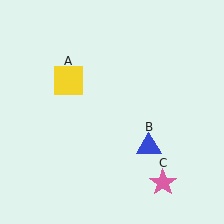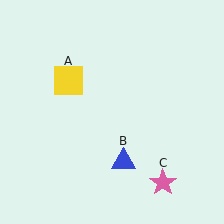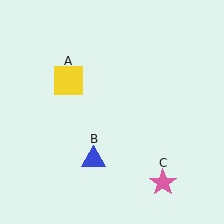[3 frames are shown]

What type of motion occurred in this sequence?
The blue triangle (object B) rotated clockwise around the center of the scene.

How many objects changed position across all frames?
1 object changed position: blue triangle (object B).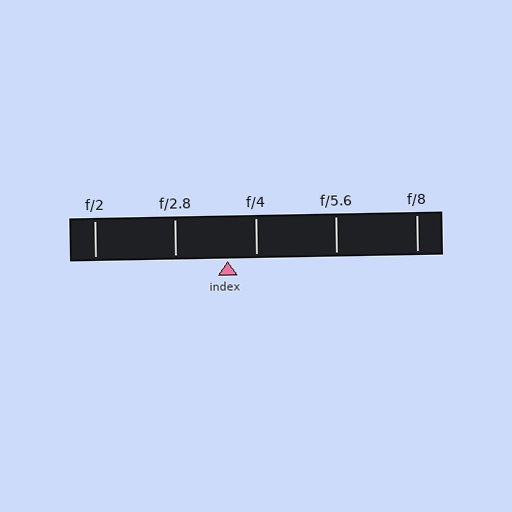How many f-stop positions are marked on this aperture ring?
There are 5 f-stop positions marked.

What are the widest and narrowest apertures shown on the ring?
The widest aperture shown is f/2 and the narrowest is f/8.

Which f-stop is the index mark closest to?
The index mark is closest to f/4.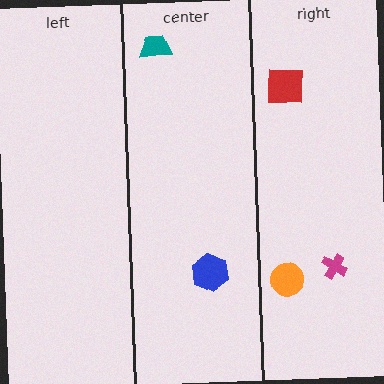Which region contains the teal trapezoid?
The center region.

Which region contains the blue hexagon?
The center region.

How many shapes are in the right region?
3.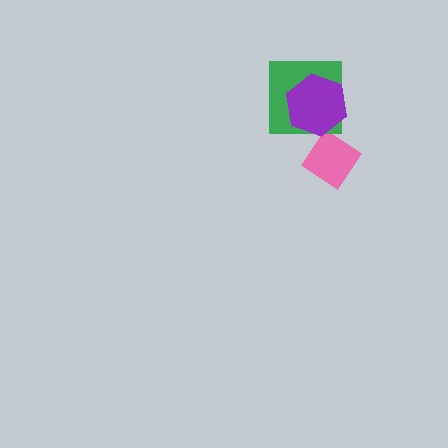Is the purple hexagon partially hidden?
No, no other shape covers it.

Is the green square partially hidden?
Yes, it is partially covered by another shape.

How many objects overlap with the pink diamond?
1 object overlaps with the pink diamond.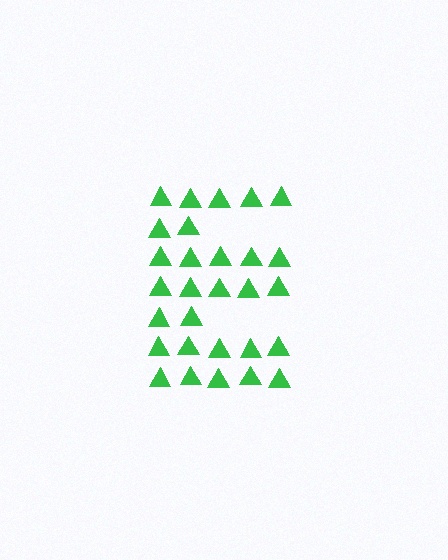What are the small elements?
The small elements are triangles.